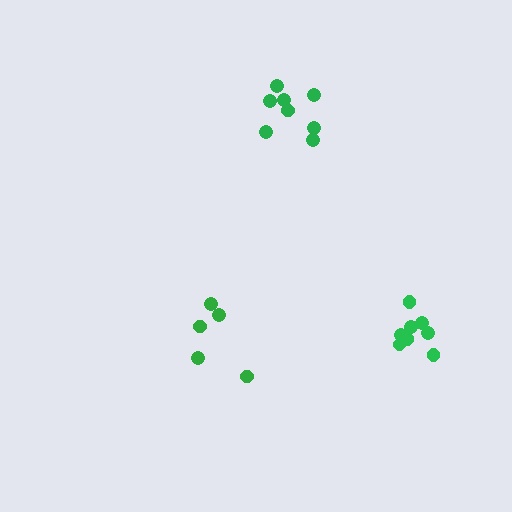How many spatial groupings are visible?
There are 3 spatial groupings.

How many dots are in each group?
Group 1: 8 dots, Group 2: 8 dots, Group 3: 5 dots (21 total).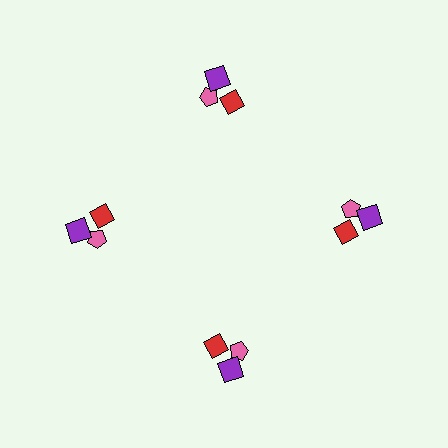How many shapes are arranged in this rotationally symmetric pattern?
There are 12 shapes, arranged in 4 groups of 3.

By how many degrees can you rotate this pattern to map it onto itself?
The pattern maps onto itself every 90 degrees of rotation.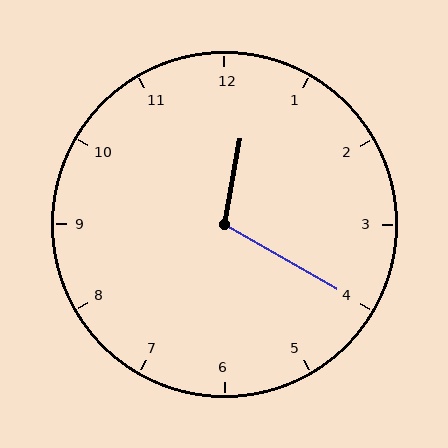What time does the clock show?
12:20.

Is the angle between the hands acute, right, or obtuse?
It is obtuse.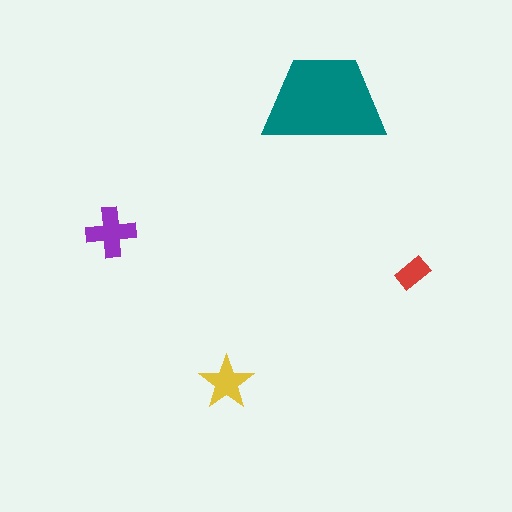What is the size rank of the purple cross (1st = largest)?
2nd.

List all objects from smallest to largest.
The red rectangle, the yellow star, the purple cross, the teal trapezoid.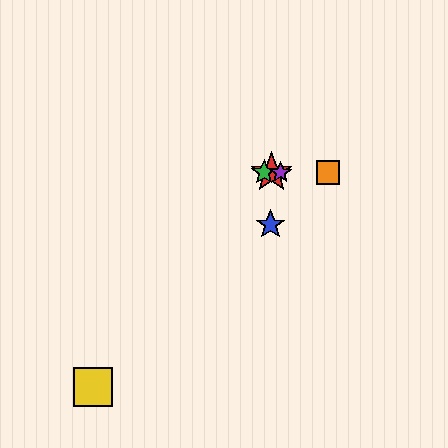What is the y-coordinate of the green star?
The green star is at y≈173.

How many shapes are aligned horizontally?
4 shapes (the red star, the green star, the purple star, the orange square) are aligned horizontally.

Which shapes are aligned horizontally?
The red star, the green star, the purple star, the orange square are aligned horizontally.